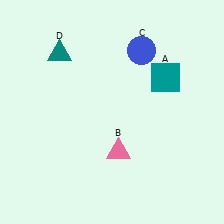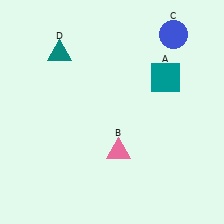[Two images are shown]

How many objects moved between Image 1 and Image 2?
1 object moved between the two images.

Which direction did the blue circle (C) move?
The blue circle (C) moved right.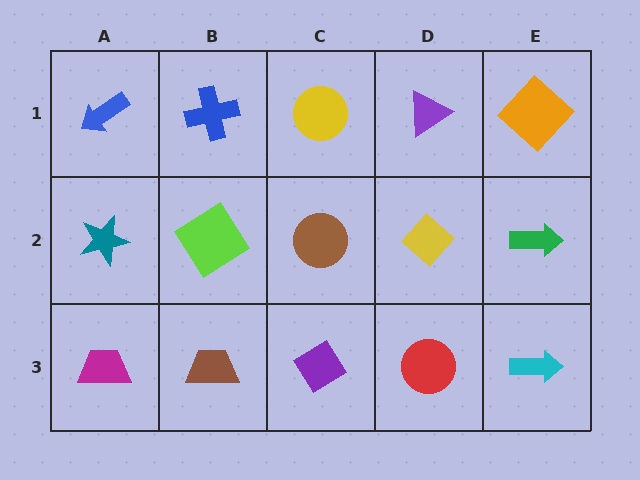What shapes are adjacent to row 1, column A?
A teal star (row 2, column A), a blue cross (row 1, column B).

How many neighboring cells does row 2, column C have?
4.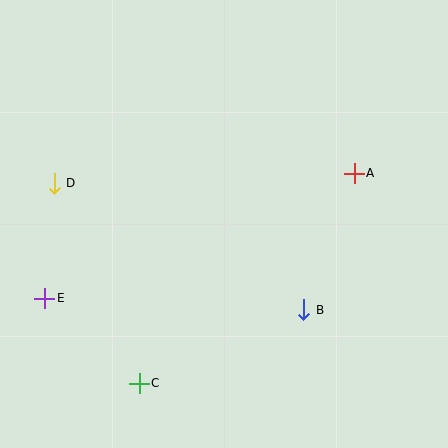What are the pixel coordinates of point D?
Point D is at (54, 183).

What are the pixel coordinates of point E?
Point E is at (45, 298).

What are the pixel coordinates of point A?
Point A is at (354, 173).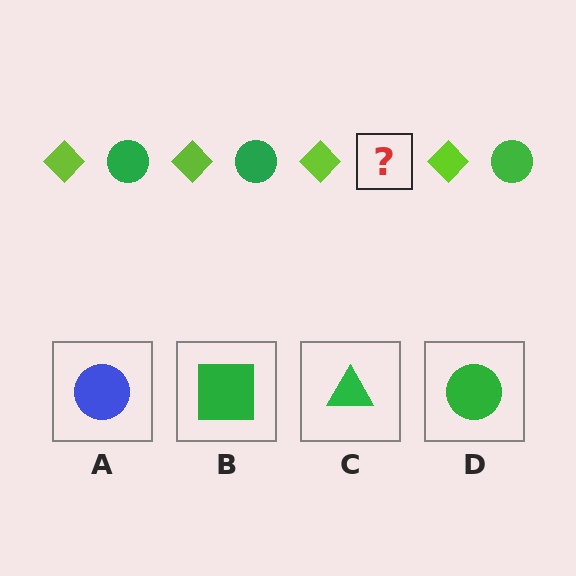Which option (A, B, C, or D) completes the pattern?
D.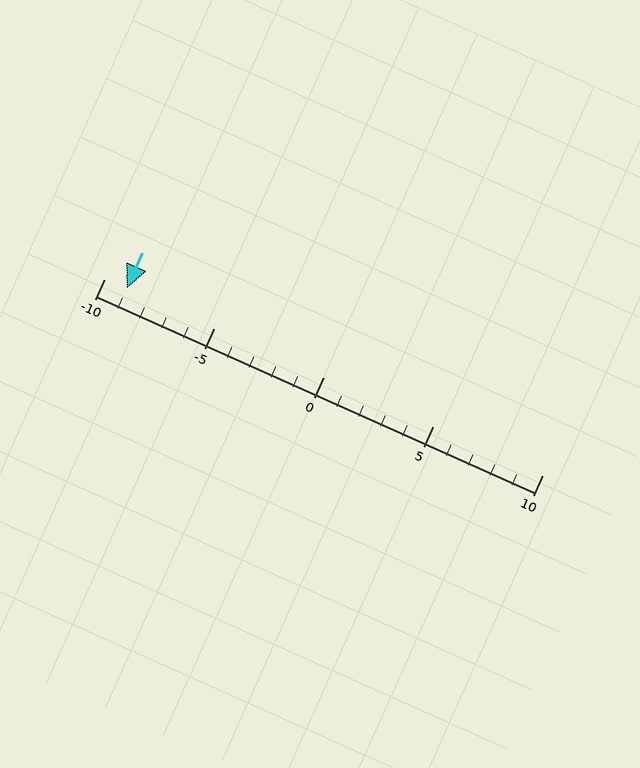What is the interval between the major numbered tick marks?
The major tick marks are spaced 5 units apart.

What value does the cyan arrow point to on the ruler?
The cyan arrow points to approximately -9.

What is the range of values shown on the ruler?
The ruler shows values from -10 to 10.